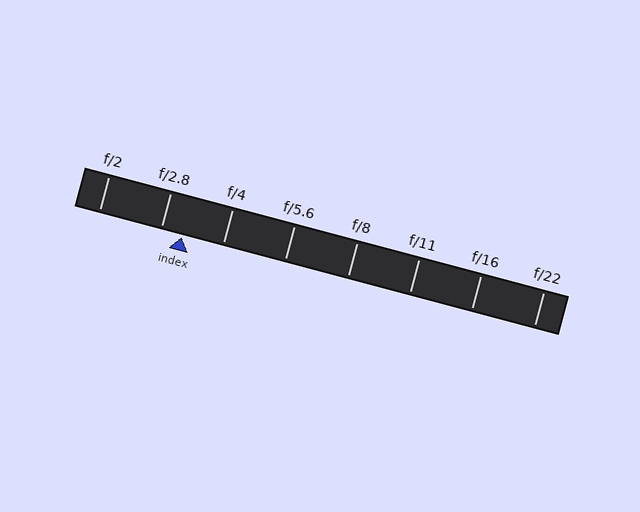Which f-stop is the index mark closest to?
The index mark is closest to f/2.8.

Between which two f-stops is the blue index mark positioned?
The index mark is between f/2.8 and f/4.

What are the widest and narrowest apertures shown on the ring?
The widest aperture shown is f/2 and the narrowest is f/22.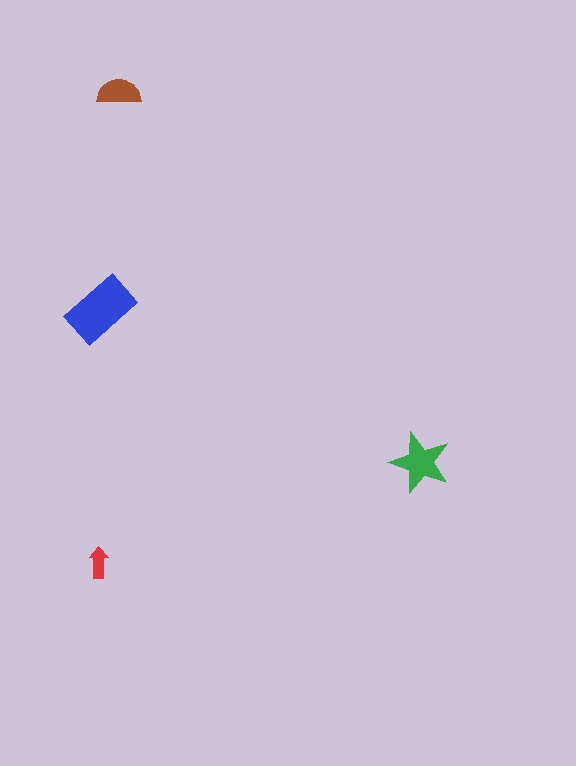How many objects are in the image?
There are 4 objects in the image.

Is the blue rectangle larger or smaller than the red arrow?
Larger.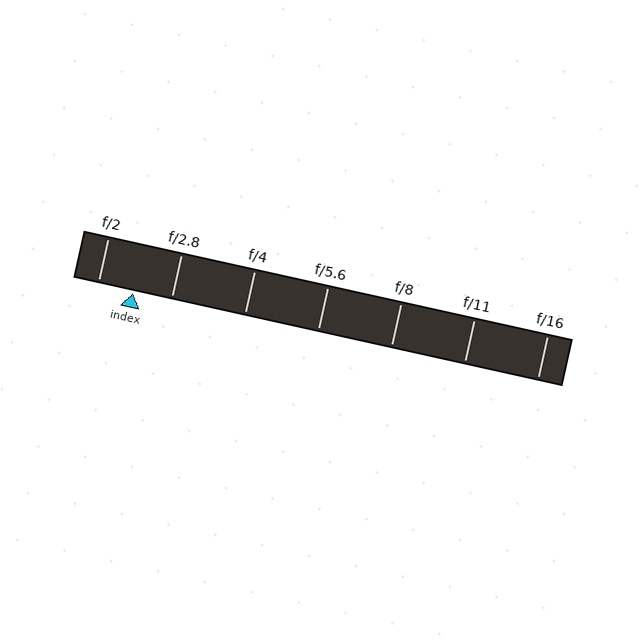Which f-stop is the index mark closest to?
The index mark is closest to f/2.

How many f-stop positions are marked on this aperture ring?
There are 7 f-stop positions marked.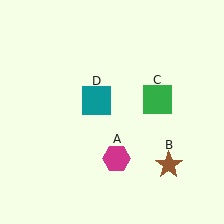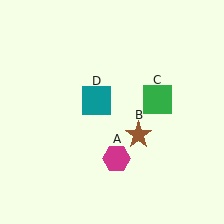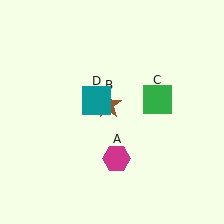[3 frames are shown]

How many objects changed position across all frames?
1 object changed position: brown star (object B).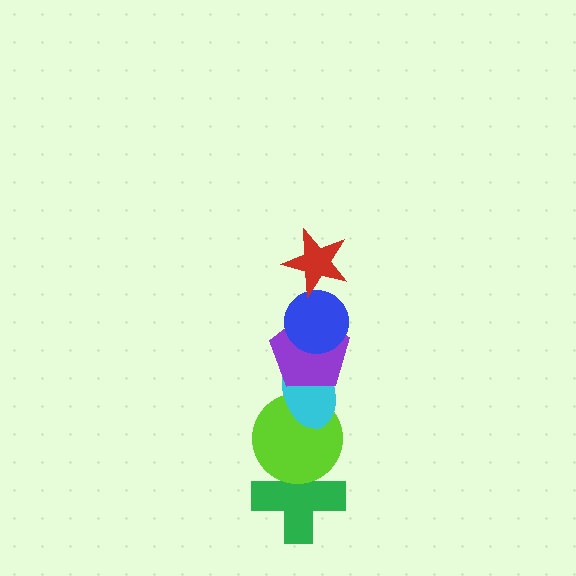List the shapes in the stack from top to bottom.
From top to bottom: the red star, the blue circle, the purple pentagon, the cyan ellipse, the lime circle, the green cross.